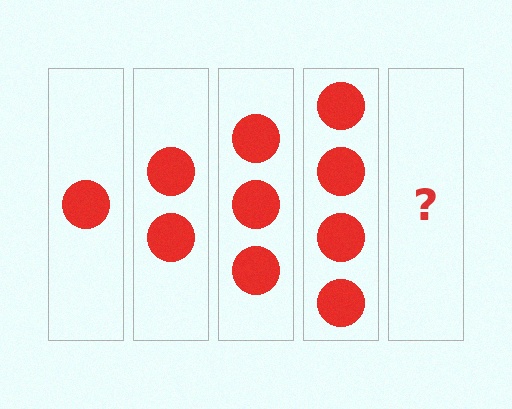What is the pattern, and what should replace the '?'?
The pattern is that each step adds one more circle. The '?' should be 5 circles.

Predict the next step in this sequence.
The next step is 5 circles.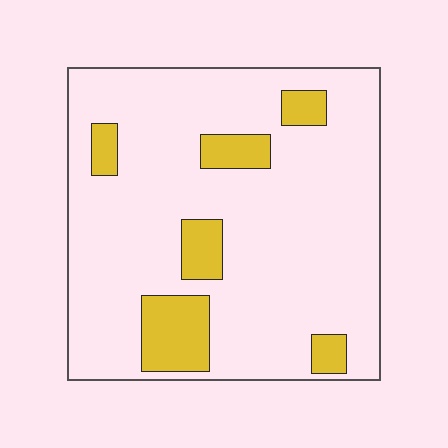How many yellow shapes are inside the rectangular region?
6.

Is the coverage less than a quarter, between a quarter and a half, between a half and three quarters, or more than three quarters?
Less than a quarter.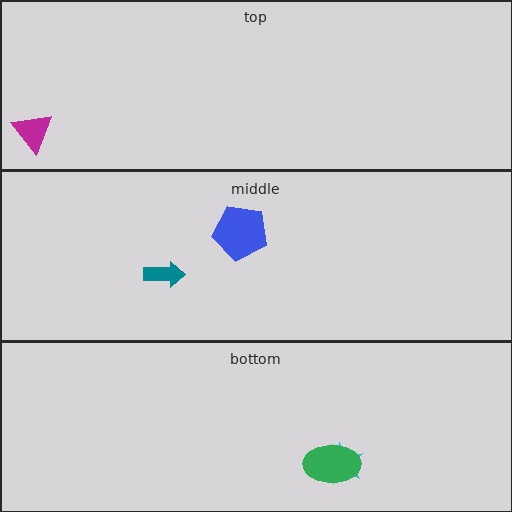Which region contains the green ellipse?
The bottom region.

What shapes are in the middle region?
The blue pentagon, the teal arrow.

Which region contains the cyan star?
The bottom region.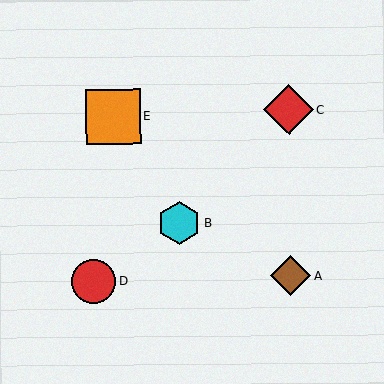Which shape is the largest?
The orange square (labeled E) is the largest.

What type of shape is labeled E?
Shape E is an orange square.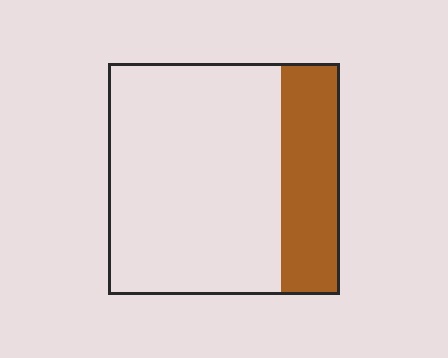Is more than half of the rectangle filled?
No.